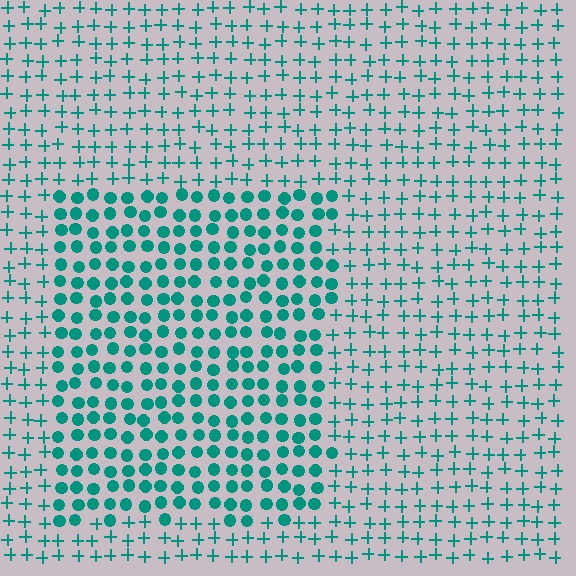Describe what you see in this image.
The image is filled with small teal elements arranged in a uniform grid. A rectangle-shaped region contains circles, while the surrounding area contains plus signs. The boundary is defined purely by the change in element shape.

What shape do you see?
I see a rectangle.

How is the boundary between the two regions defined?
The boundary is defined by a change in element shape: circles inside vs. plus signs outside. All elements share the same color and spacing.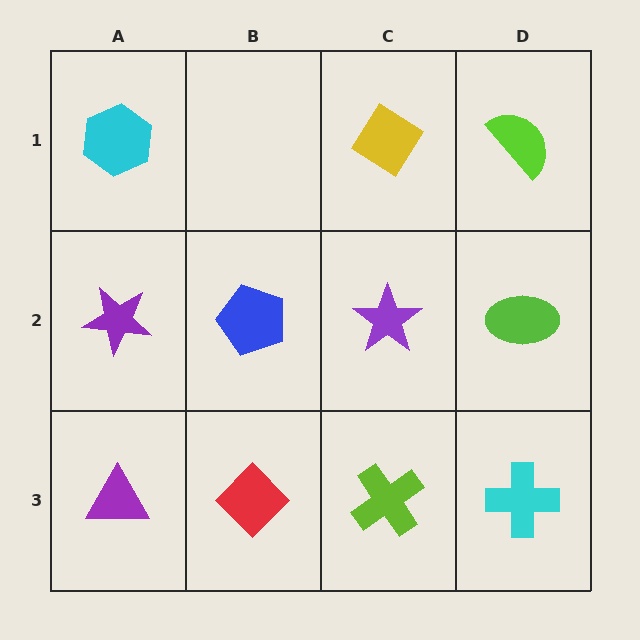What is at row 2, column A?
A purple star.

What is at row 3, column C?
A lime cross.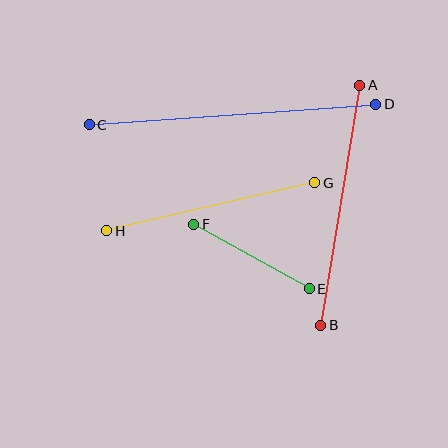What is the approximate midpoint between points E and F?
The midpoint is at approximately (252, 256) pixels.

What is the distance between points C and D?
The distance is approximately 287 pixels.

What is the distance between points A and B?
The distance is approximately 243 pixels.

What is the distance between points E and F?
The distance is approximately 132 pixels.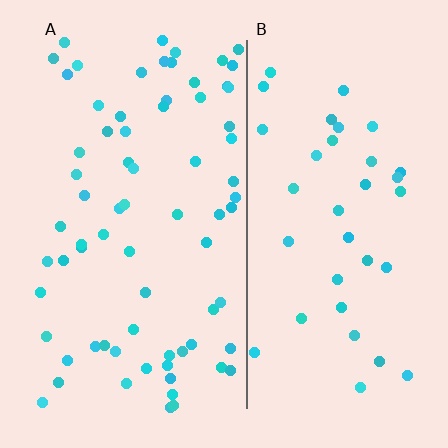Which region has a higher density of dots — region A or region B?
A (the left).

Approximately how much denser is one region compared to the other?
Approximately 1.9× — region A over region B.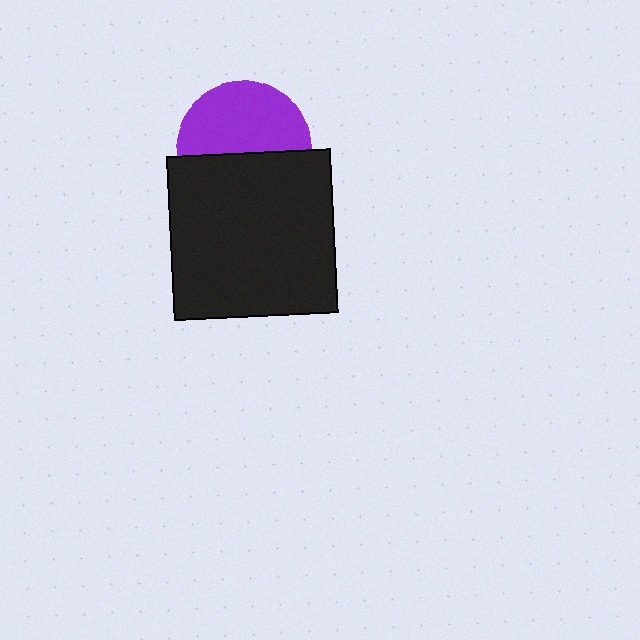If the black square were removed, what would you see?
You would see the complete purple circle.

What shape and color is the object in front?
The object in front is a black square.